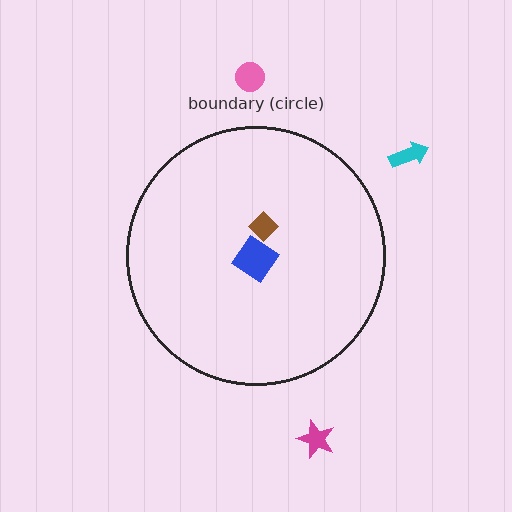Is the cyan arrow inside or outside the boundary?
Outside.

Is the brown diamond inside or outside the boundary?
Inside.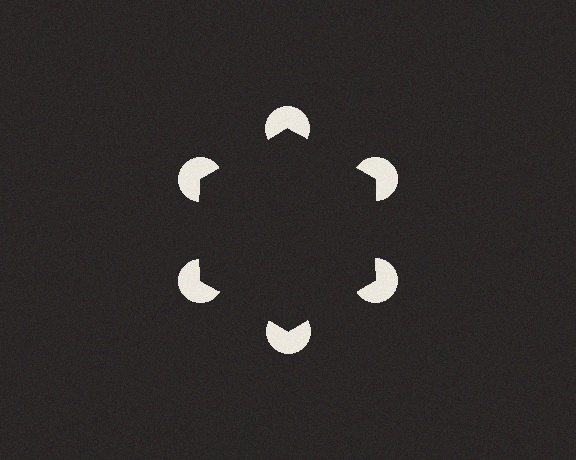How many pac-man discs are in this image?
There are 6 — one at each vertex of the illusory hexagon.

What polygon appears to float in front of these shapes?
An illusory hexagon — its edges are inferred from the aligned wedge cuts in the pac-man discs, not physically drawn.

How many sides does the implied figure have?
6 sides.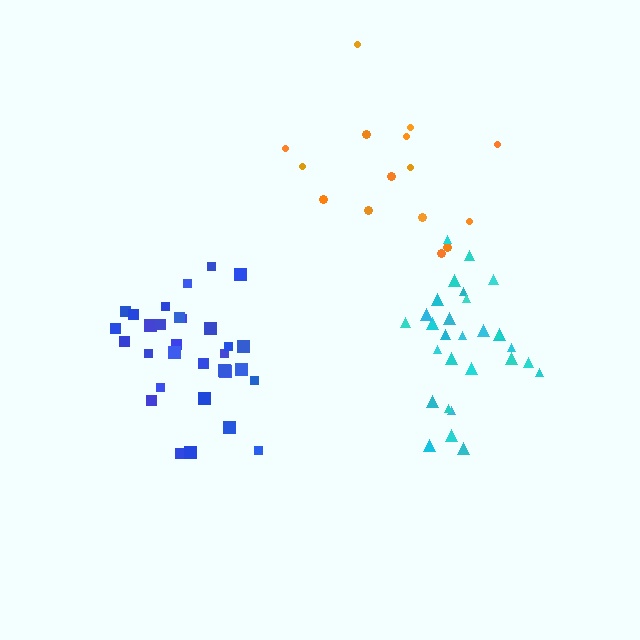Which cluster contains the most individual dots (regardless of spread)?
Blue (31).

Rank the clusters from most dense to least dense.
blue, cyan, orange.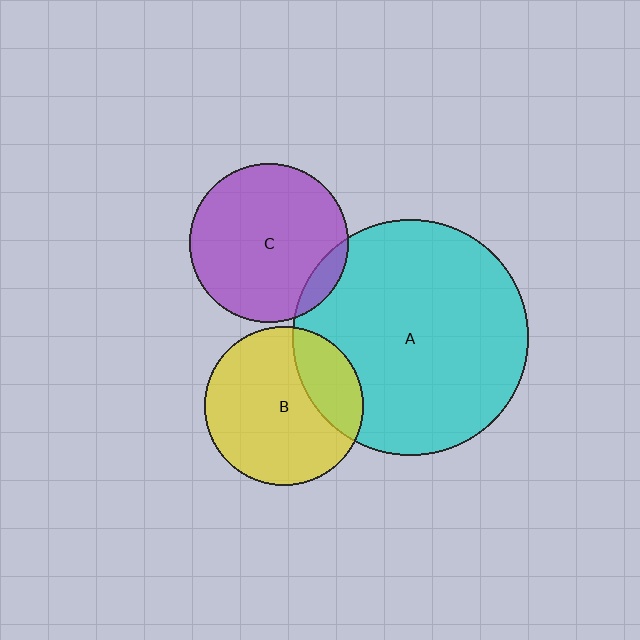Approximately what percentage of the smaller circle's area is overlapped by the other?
Approximately 25%.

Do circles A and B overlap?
Yes.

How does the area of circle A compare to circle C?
Approximately 2.2 times.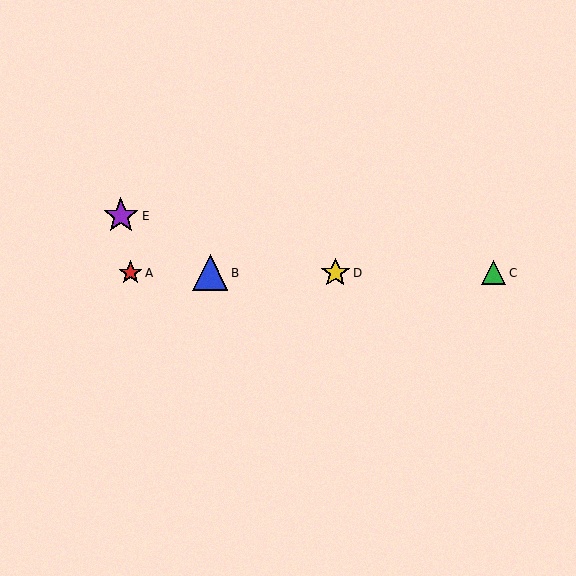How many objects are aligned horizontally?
4 objects (A, B, C, D) are aligned horizontally.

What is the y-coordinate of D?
Object D is at y≈273.